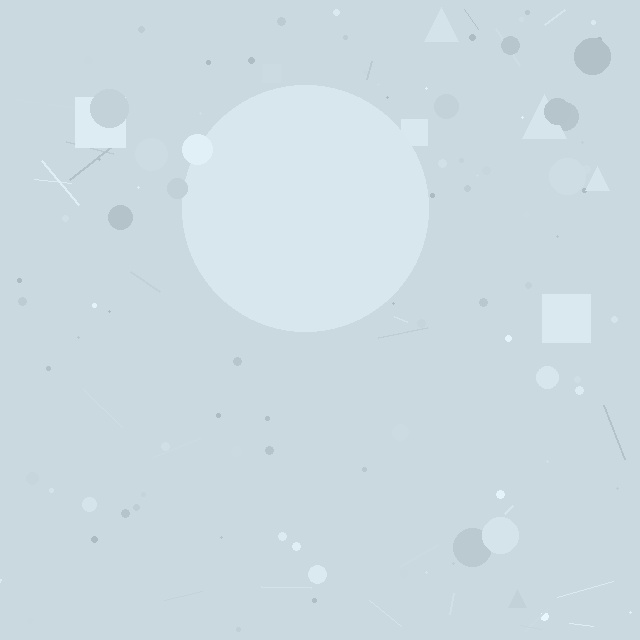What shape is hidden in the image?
A circle is hidden in the image.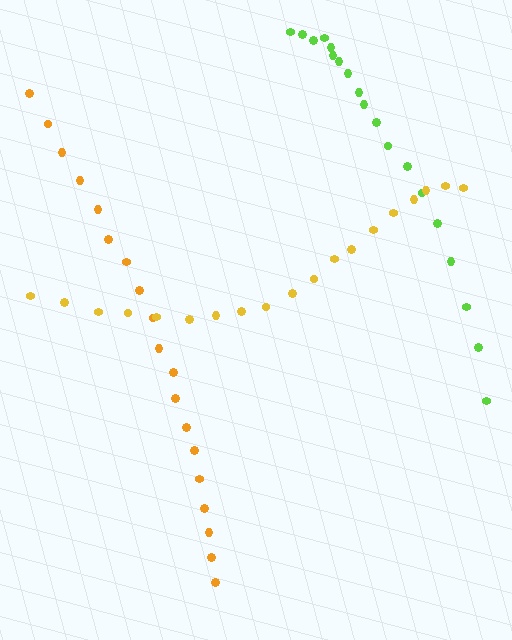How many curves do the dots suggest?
There are 3 distinct paths.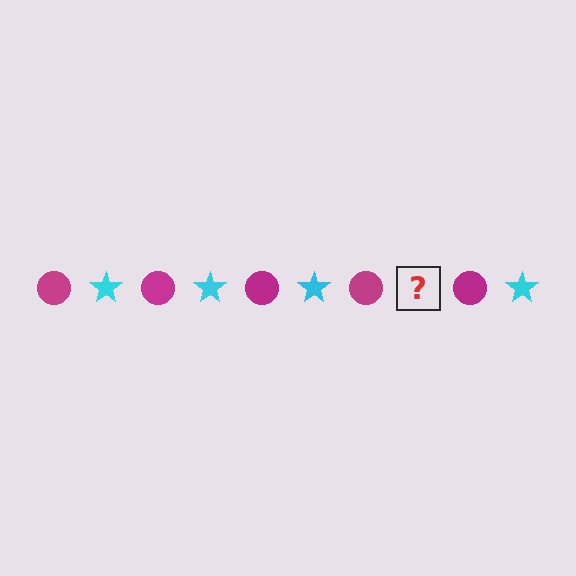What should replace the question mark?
The question mark should be replaced with a cyan star.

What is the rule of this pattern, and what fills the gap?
The rule is that the pattern alternates between magenta circle and cyan star. The gap should be filled with a cyan star.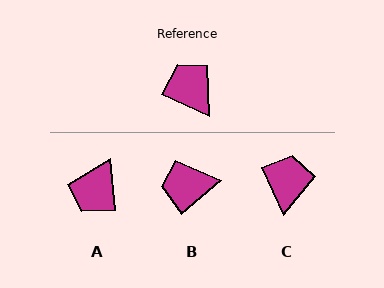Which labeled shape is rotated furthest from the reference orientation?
A, about 119 degrees away.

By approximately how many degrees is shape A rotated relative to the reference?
Approximately 119 degrees counter-clockwise.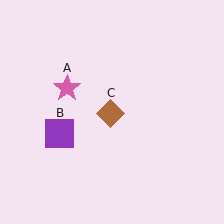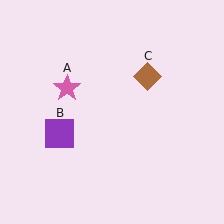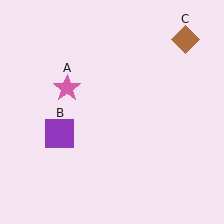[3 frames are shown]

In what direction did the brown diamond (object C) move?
The brown diamond (object C) moved up and to the right.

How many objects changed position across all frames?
1 object changed position: brown diamond (object C).